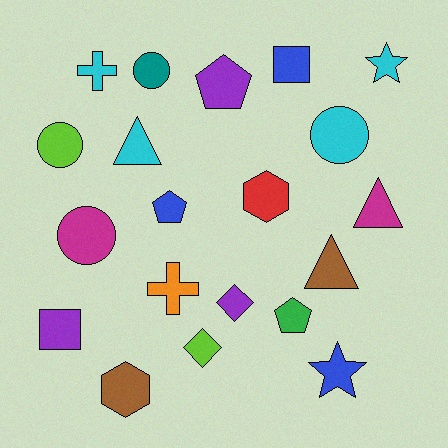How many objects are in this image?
There are 20 objects.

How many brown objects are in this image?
There are 2 brown objects.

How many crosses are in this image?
There are 2 crosses.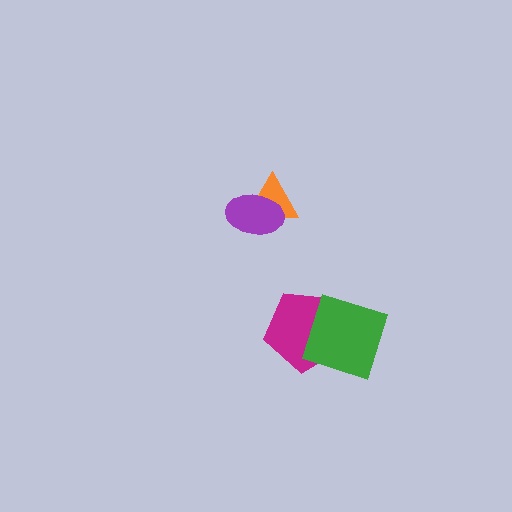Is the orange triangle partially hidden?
Yes, it is partially covered by another shape.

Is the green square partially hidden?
No, no other shape covers it.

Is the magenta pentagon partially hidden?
Yes, it is partially covered by another shape.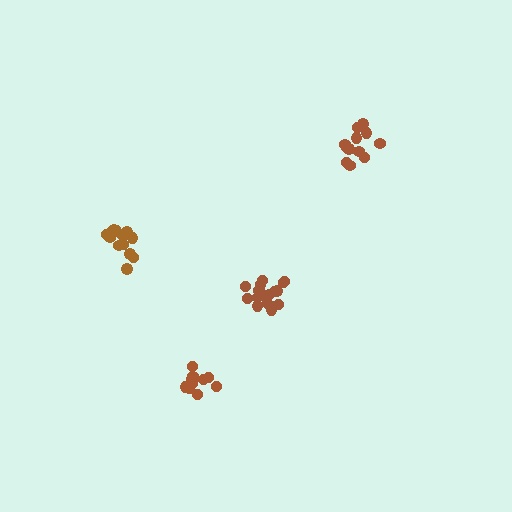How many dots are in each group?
Group 1: 14 dots, Group 2: 12 dots, Group 3: 12 dots, Group 4: 17 dots (55 total).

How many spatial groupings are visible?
There are 4 spatial groupings.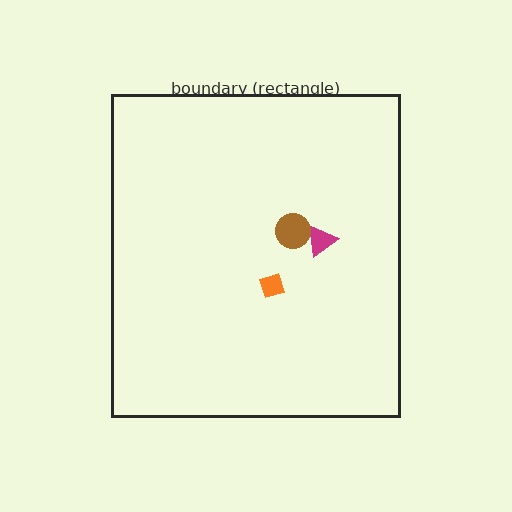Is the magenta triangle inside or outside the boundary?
Inside.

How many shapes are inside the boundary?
3 inside, 0 outside.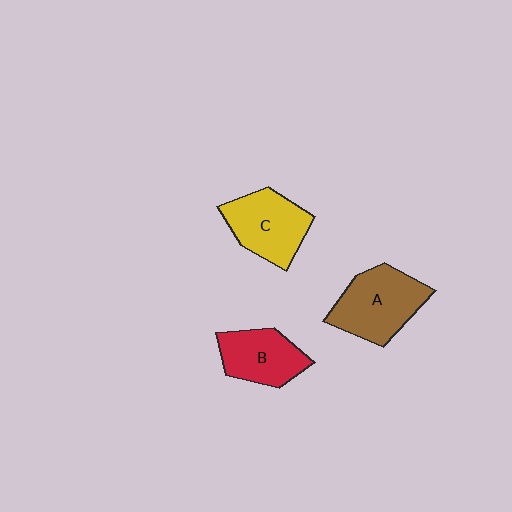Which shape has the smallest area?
Shape B (red).